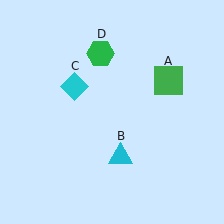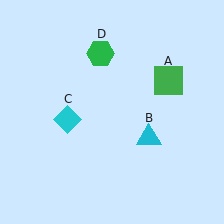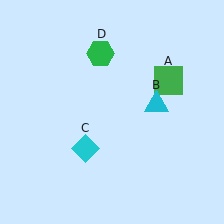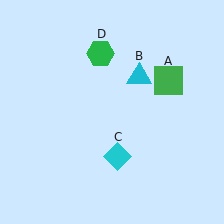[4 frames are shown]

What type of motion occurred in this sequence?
The cyan triangle (object B), cyan diamond (object C) rotated counterclockwise around the center of the scene.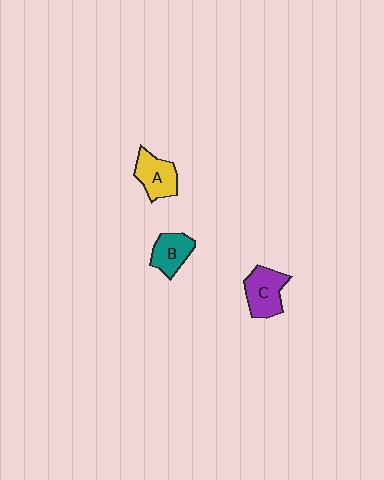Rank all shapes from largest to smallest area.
From largest to smallest: C (purple), A (yellow), B (teal).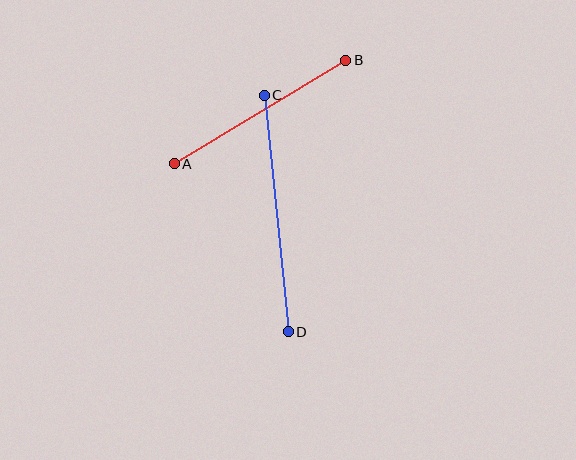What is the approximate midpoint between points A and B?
The midpoint is at approximately (260, 112) pixels.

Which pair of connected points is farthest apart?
Points C and D are farthest apart.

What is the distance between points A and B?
The distance is approximately 200 pixels.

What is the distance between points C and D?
The distance is approximately 238 pixels.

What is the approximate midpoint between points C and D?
The midpoint is at approximately (276, 214) pixels.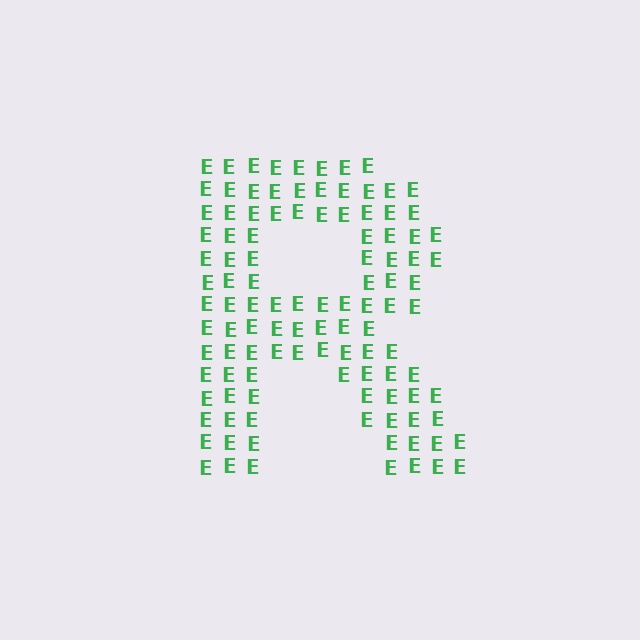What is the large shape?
The large shape is the letter R.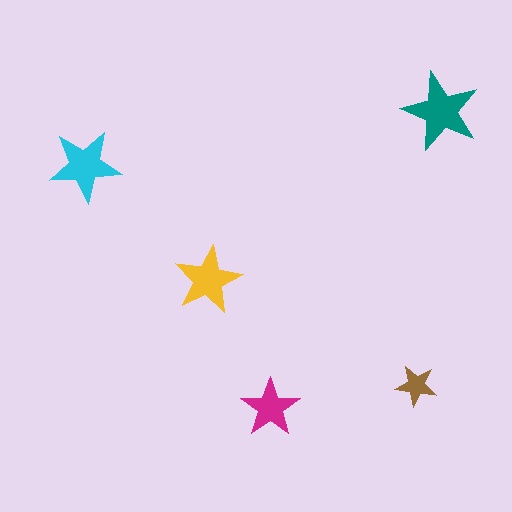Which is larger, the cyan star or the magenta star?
The cyan one.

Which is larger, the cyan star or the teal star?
The teal one.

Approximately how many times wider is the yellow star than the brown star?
About 1.5 times wider.